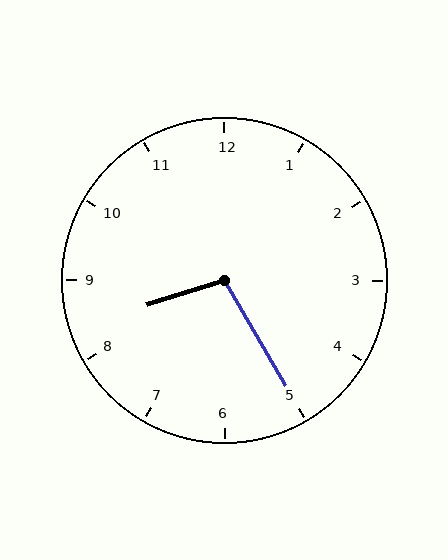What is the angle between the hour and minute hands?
Approximately 102 degrees.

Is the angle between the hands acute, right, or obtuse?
It is obtuse.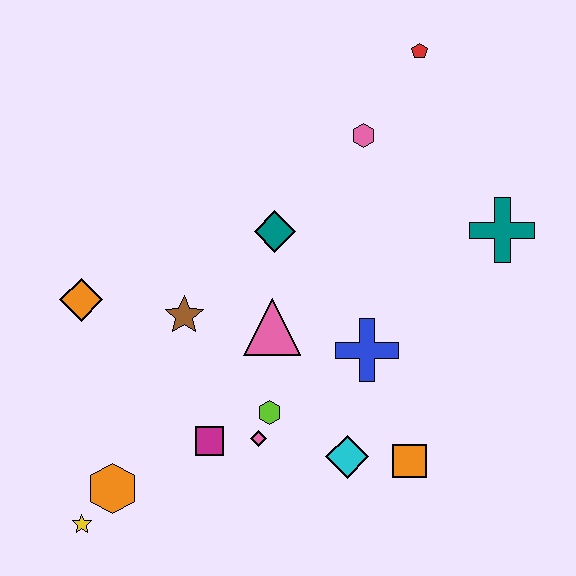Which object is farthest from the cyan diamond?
The red pentagon is farthest from the cyan diamond.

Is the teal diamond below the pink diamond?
No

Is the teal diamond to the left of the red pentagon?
Yes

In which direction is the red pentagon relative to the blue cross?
The red pentagon is above the blue cross.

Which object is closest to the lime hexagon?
The pink diamond is closest to the lime hexagon.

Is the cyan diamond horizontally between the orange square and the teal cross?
No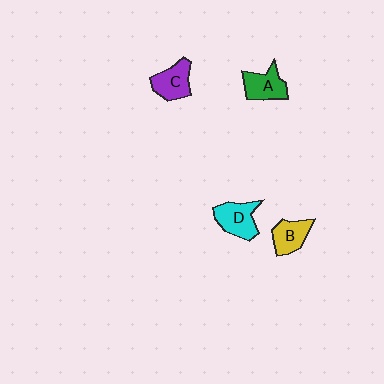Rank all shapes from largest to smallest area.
From largest to smallest: D (cyan), C (purple), A (green), B (yellow).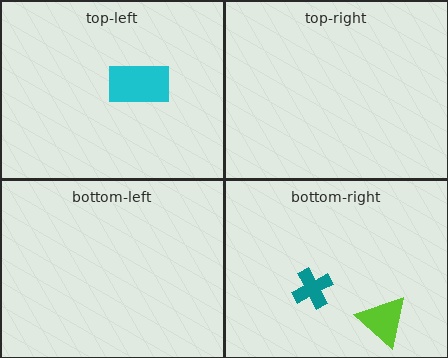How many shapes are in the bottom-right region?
2.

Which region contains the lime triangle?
The bottom-right region.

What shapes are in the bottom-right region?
The lime triangle, the teal cross.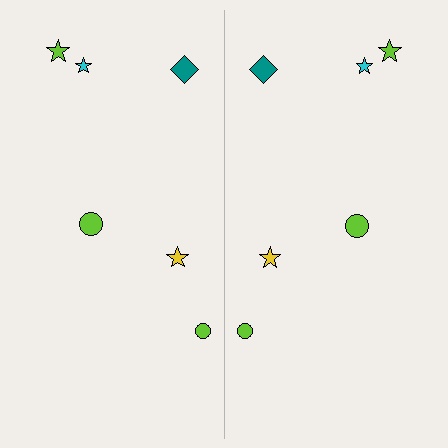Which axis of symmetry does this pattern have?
The pattern has a vertical axis of symmetry running through the center of the image.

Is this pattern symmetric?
Yes, this pattern has bilateral (reflection) symmetry.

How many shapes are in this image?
There are 12 shapes in this image.